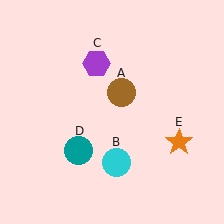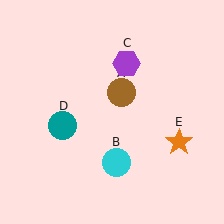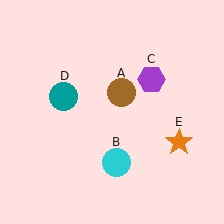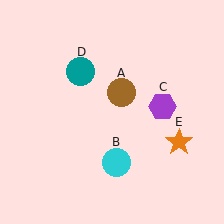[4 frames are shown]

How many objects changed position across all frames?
2 objects changed position: purple hexagon (object C), teal circle (object D).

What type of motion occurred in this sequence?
The purple hexagon (object C), teal circle (object D) rotated clockwise around the center of the scene.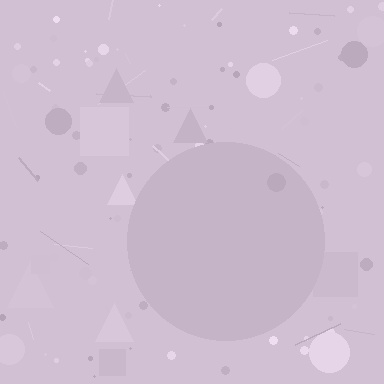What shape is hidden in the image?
A circle is hidden in the image.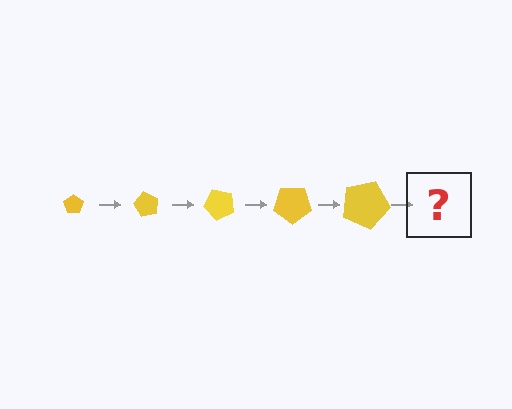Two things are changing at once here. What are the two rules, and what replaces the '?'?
The two rules are that the pentagon grows larger each step and it rotates 60 degrees each step. The '?' should be a pentagon, larger than the previous one and rotated 300 degrees from the start.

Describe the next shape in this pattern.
It should be a pentagon, larger than the previous one and rotated 300 degrees from the start.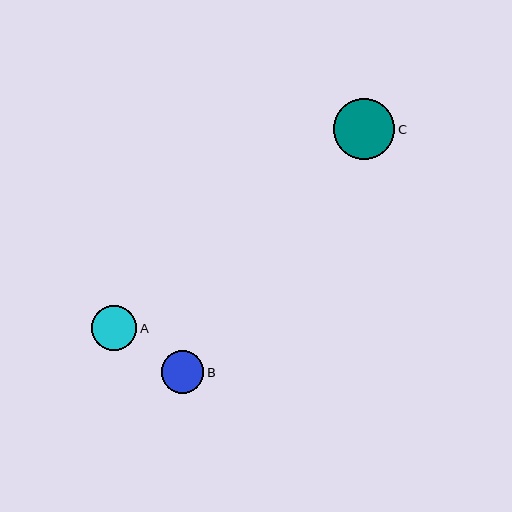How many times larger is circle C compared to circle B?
Circle C is approximately 1.4 times the size of circle B.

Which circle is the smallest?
Circle B is the smallest with a size of approximately 42 pixels.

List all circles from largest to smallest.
From largest to smallest: C, A, B.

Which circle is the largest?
Circle C is the largest with a size of approximately 61 pixels.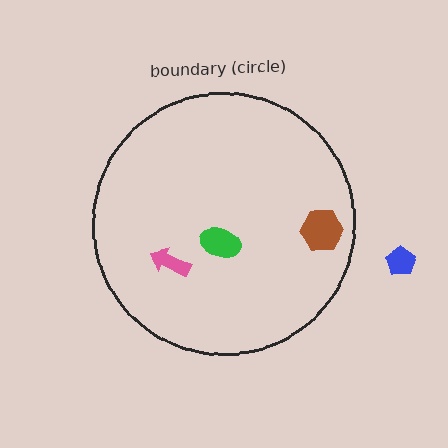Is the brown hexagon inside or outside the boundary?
Inside.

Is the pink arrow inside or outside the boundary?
Inside.